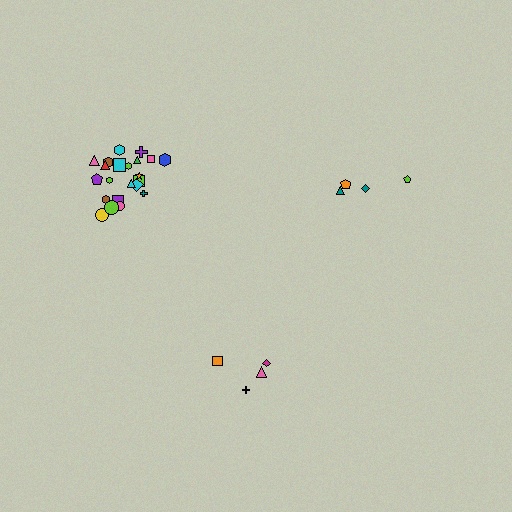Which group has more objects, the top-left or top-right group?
The top-left group.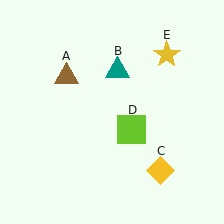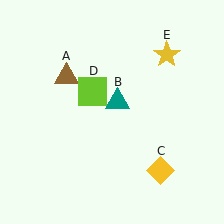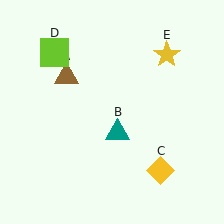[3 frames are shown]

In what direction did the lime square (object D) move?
The lime square (object D) moved up and to the left.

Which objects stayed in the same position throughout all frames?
Brown triangle (object A) and yellow diamond (object C) and yellow star (object E) remained stationary.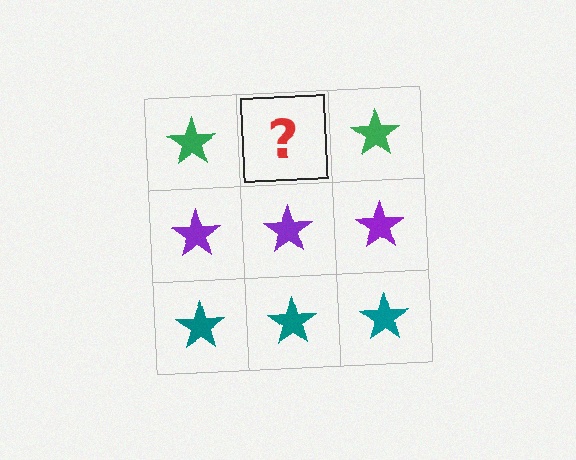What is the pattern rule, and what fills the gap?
The rule is that each row has a consistent color. The gap should be filled with a green star.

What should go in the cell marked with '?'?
The missing cell should contain a green star.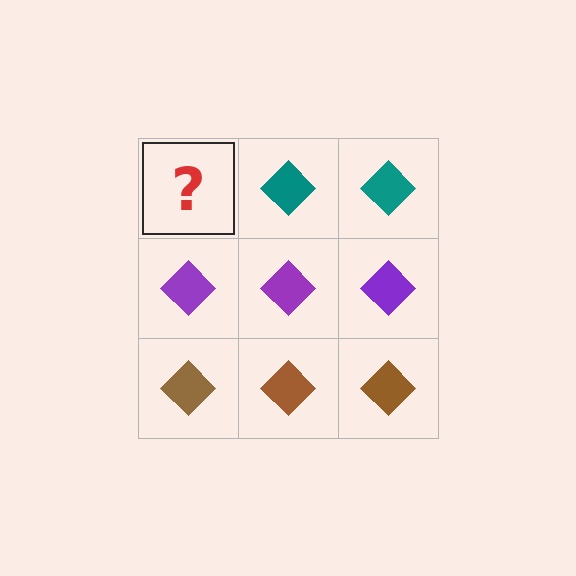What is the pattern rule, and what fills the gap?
The rule is that each row has a consistent color. The gap should be filled with a teal diamond.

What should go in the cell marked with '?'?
The missing cell should contain a teal diamond.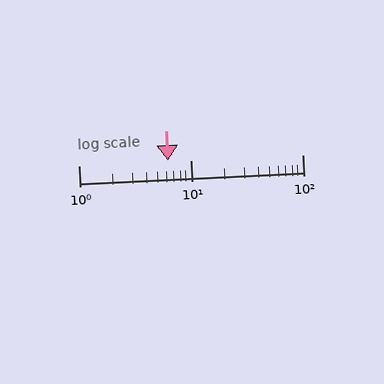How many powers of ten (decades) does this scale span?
The scale spans 2 decades, from 1 to 100.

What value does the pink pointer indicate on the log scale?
The pointer indicates approximately 6.3.